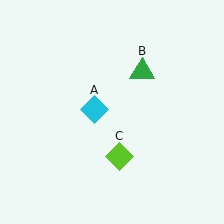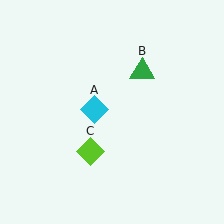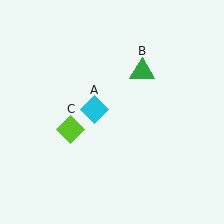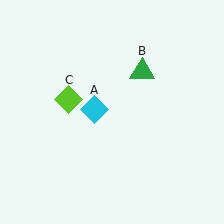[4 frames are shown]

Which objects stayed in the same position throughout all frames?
Cyan diamond (object A) and green triangle (object B) remained stationary.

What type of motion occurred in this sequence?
The lime diamond (object C) rotated clockwise around the center of the scene.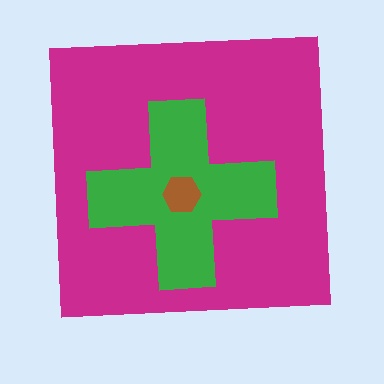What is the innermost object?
The brown hexagon.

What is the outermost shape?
The magenta square.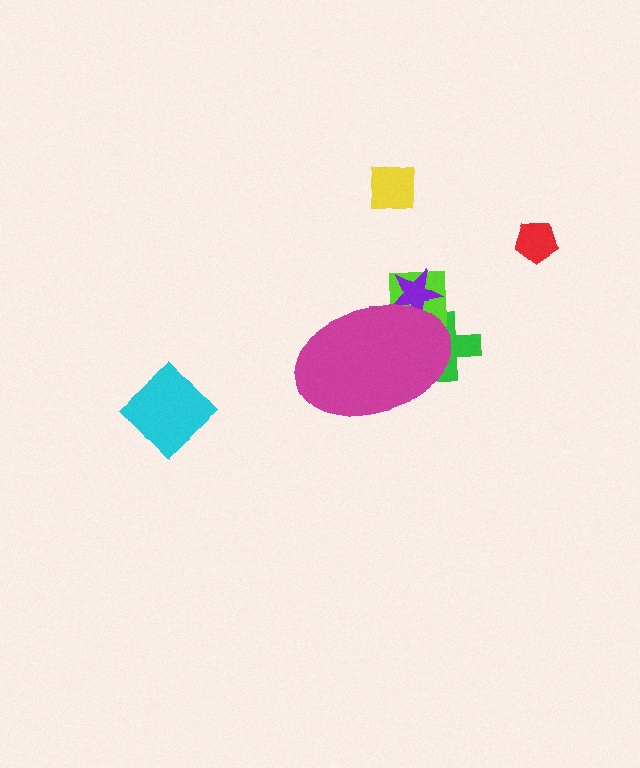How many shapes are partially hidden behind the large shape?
3 shapes are partially hidden.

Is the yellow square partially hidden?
No, the yellow square is fully visible.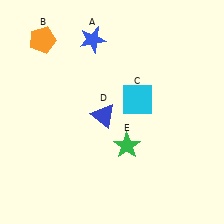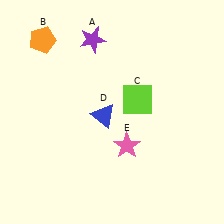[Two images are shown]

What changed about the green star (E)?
In Image 1, E is green. In Image 2, it changed to pink.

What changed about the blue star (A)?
In Image 1, A is blue. In Image 2, it changed to purple.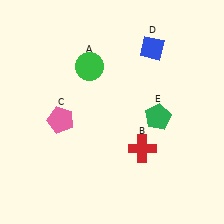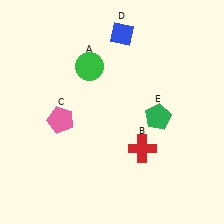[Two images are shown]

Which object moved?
The blue diamond (D) moved left.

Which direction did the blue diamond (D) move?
The blue diamond (D) moved left.